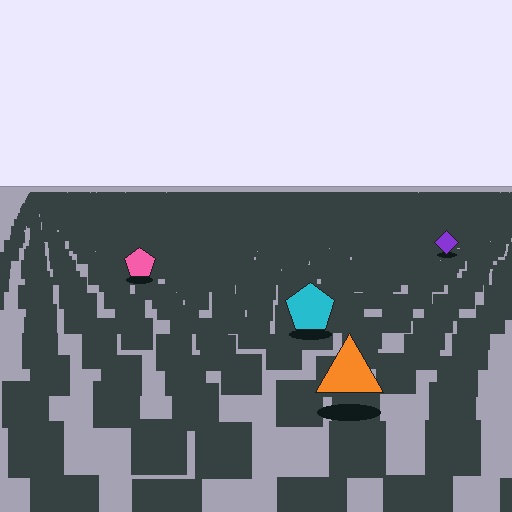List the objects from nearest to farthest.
From nearest to farthest: the orange triangle, the cyan pentagon, the pink pentagon, the purple diamond.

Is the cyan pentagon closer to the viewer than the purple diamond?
Yes. The cyan pentagon is closer — you can tell from the texture gradient: the ground texture is coarser near it.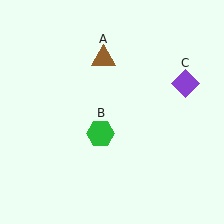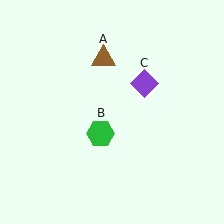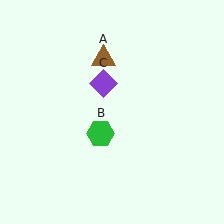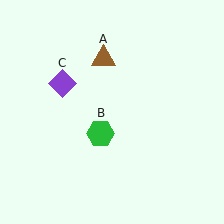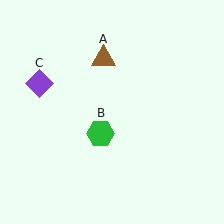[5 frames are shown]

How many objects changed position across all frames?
1 object changed position: purple diamond (object C).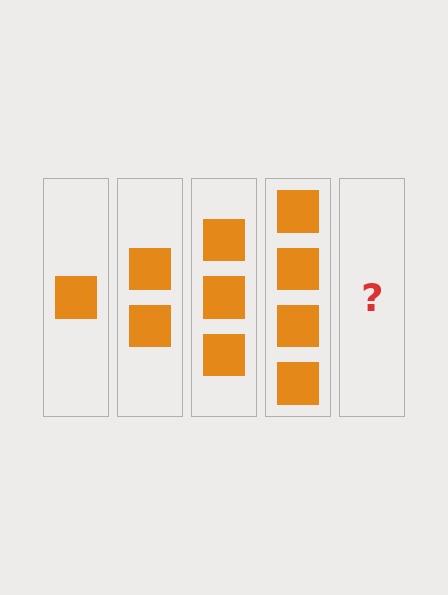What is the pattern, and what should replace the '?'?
The pattern is that each step adds one more square. The '?' should be 5 squares.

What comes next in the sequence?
The next element should be 5 squares.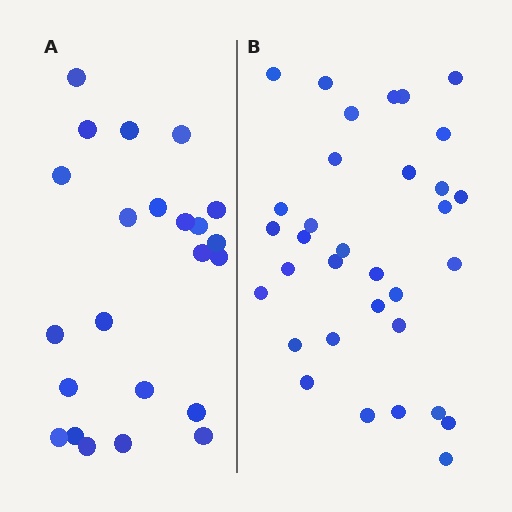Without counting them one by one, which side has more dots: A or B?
Region B (the right region) has more dots.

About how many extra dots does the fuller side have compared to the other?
Region B has roughly 10 or so more dots than region A.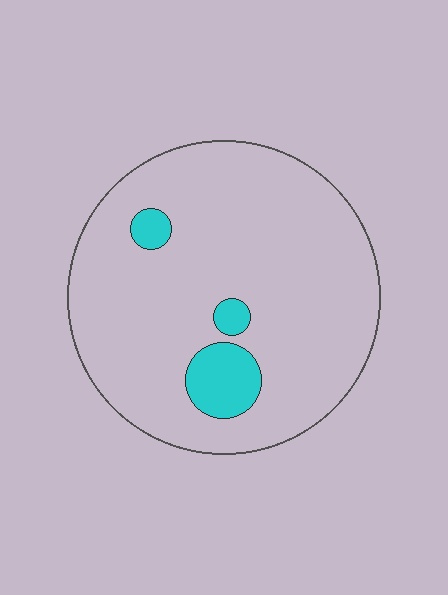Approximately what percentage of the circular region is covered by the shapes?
Approximately 10%.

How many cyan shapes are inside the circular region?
3.